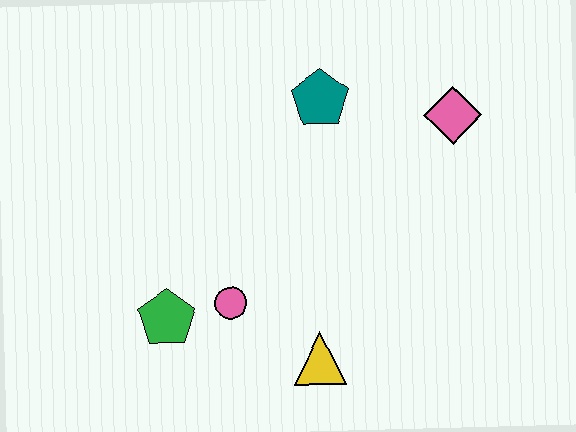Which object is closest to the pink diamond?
The teal pentagon is closest to the pink diamond.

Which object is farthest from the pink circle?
The pink diamond is farthest from the pink circle.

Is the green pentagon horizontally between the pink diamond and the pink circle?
No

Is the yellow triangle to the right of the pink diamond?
No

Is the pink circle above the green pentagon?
Yes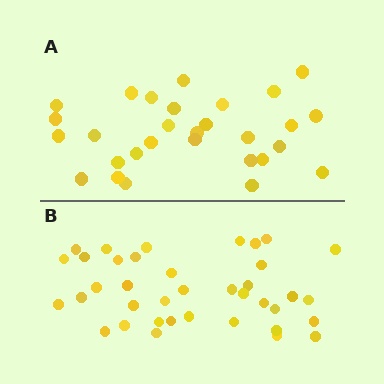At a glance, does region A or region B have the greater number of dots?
Region B (the bottom region) has more dots.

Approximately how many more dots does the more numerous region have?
Region B has roughly 8 or so more dots than region A.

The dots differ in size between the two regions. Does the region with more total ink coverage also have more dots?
No. Region A has more total ink coverage because its dots are larger, but region B actually contains more individual dots. Total area can be misleading — the number of items is what matters here.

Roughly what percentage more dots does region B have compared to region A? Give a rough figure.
About 30% more.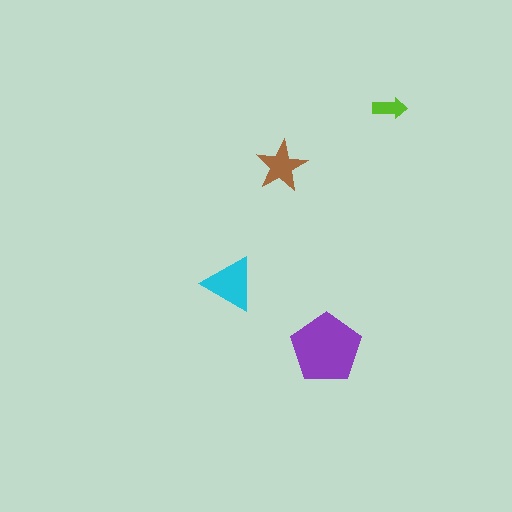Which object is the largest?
The purple pentagon.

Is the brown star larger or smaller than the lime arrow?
Larger.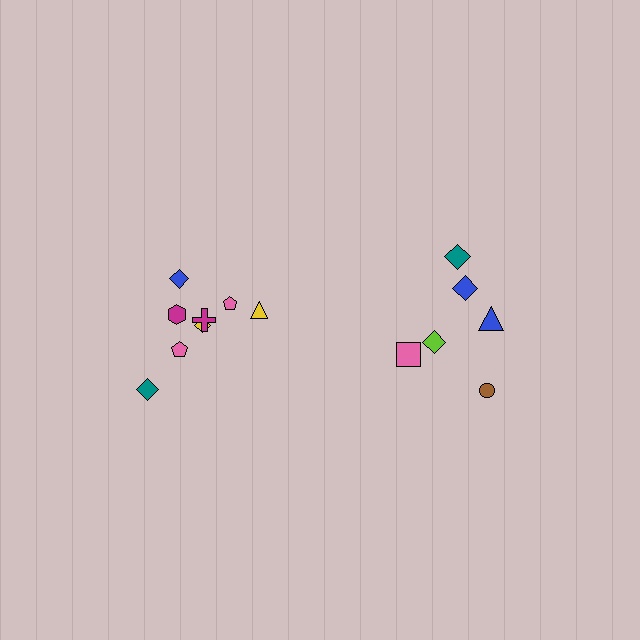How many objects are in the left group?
There are 8 objects.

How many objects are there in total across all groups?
There are 14 objects.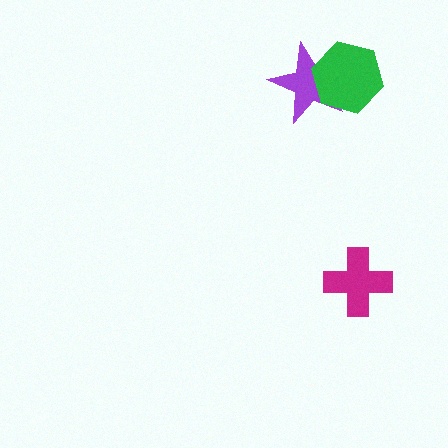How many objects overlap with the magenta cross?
0 objects overlap with the magenta cross.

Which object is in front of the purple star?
The green hexagon is in front of the purple star.